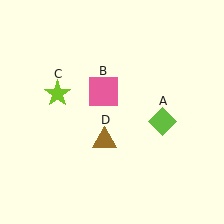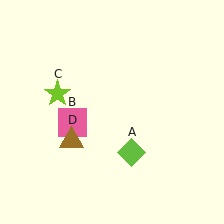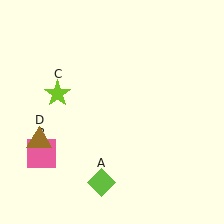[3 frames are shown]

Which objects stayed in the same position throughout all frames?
Lime star (object C) remained stationary.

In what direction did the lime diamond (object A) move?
The lime diamond (object A) moved down and to the left.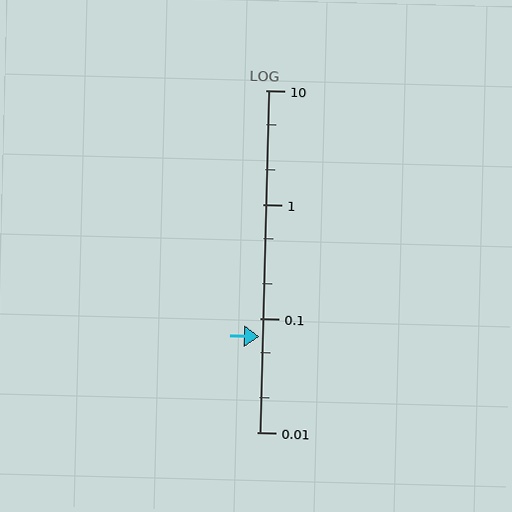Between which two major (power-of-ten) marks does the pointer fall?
The pointer is between 0.01 and 0.1.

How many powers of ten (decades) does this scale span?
The scale spans 3 decades, from 0.01 to 10.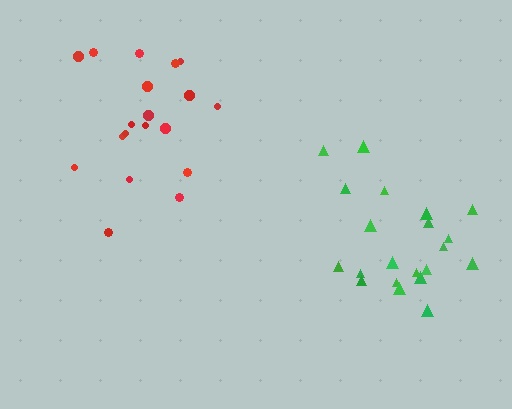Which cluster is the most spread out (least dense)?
Red.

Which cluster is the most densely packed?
Green.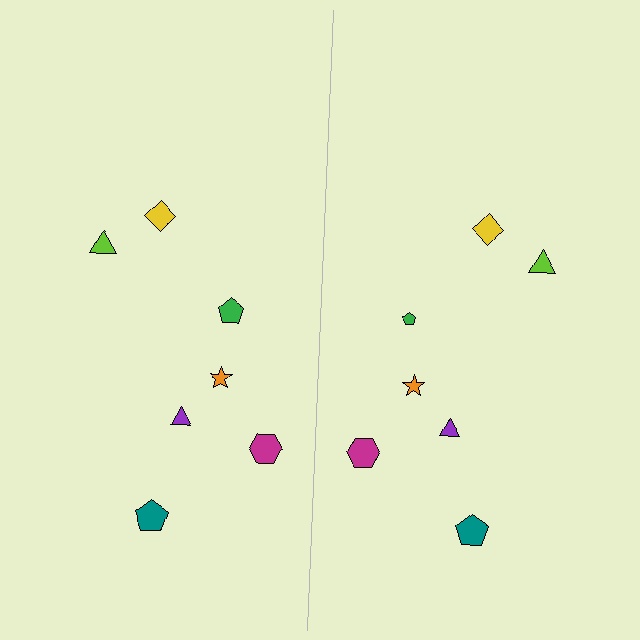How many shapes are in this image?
There are 14 shapes in this image.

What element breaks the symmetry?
The green pentagon on the right side has a different size than its mirror counterpart.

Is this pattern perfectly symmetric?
No, the pattern is not perfectly symmetric. The green pentagon on the right side has a different size than its mirror counterpart.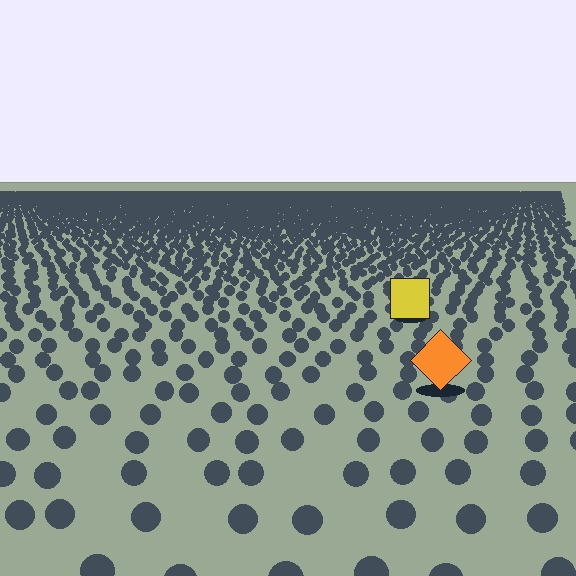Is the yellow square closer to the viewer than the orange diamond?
No. The orange diamond is closer — you can tell from the texture gradient: the ground texture is coarser near it.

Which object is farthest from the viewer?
The yellow square is farthest from the viewer. It appears smaller and the ground texture around it is denser.